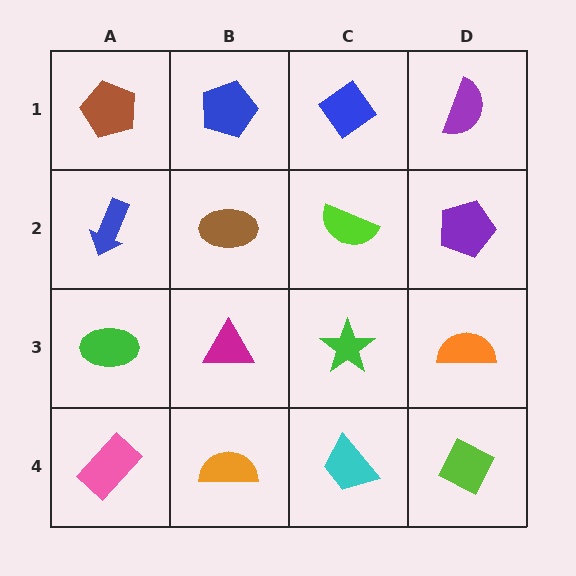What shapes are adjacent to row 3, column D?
A purple pentagon (row 2, column D), a lime diamond (row 4, column D), a green star (row 3, column C).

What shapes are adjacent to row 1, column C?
A lime semicircle (row 2, column C), a blue pentagon (row 1, column B), a purple semicircle (row 1, column D).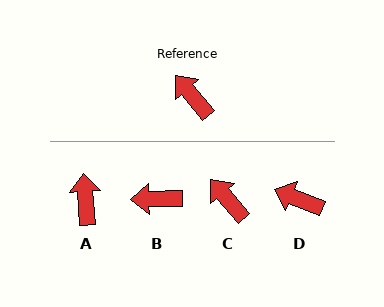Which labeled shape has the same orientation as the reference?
C.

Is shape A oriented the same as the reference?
No, it is off by about 36 degrees.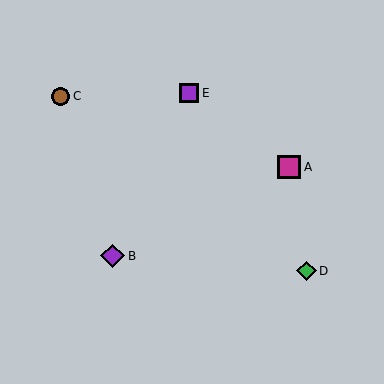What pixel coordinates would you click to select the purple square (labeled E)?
Click at (189, 93) to select the purple square E.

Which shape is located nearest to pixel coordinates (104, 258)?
The purple diamond (labeled B) at (113, 256) is nearest to that location.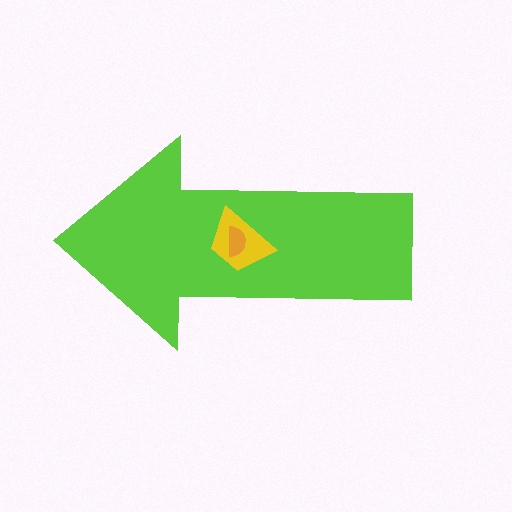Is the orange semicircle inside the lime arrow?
Yes.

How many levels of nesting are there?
3.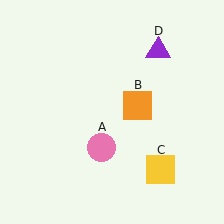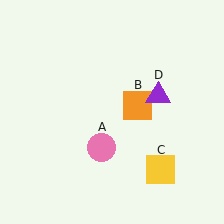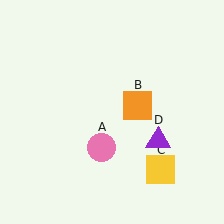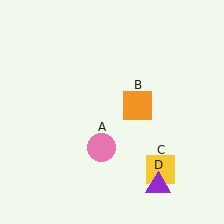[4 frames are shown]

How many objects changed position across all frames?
1 object changed position: purple triangle (object D).